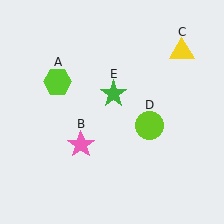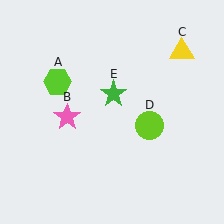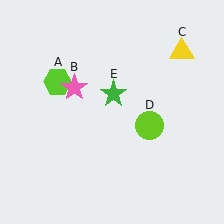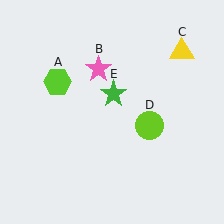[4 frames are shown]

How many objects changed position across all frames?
1 object changed position: pink star (object B).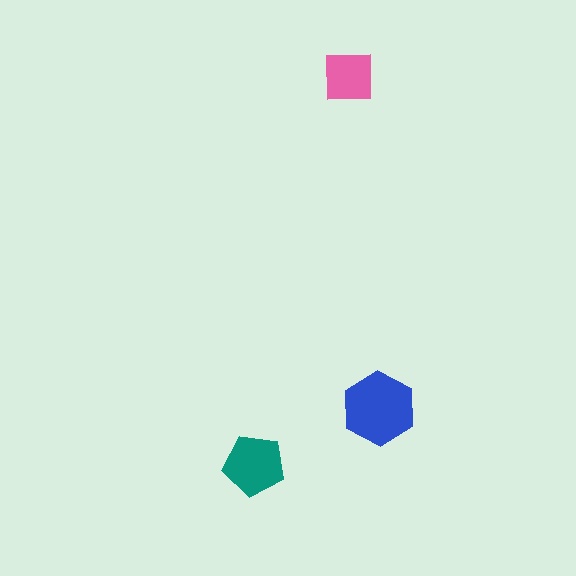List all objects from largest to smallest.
The blue hexagon, the teal pentagon, the pink square.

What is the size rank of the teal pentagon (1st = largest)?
2nd.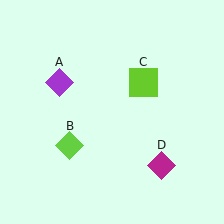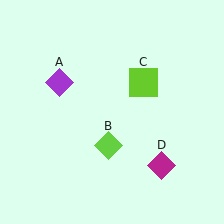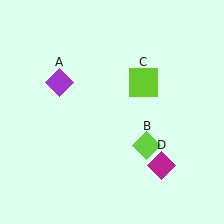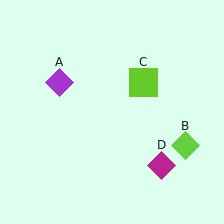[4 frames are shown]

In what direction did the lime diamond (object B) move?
The lime diamond (object B) moved right.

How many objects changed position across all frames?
1 object changed position: lime diamond (object B).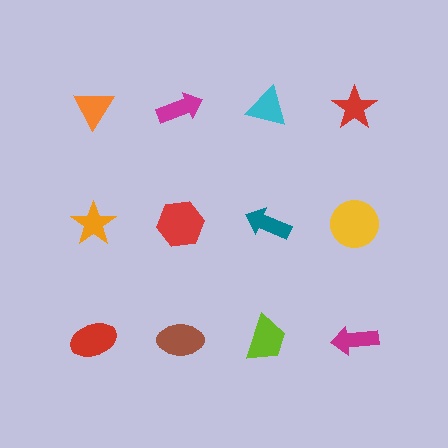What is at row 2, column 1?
An orange star.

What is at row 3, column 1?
A red ellipse.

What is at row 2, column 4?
A yellow circle.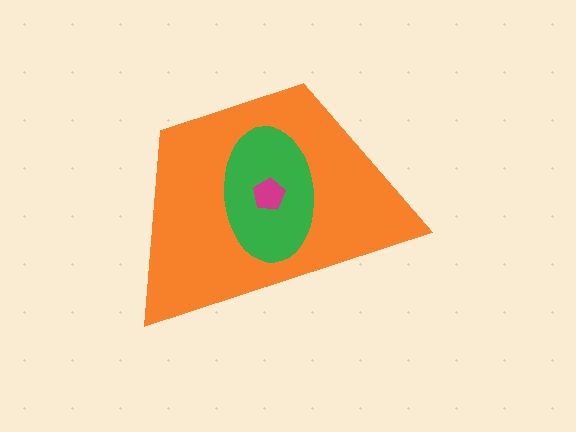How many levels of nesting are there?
3.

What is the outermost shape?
The orange trapezoid.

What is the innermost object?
The magenta pentagon.